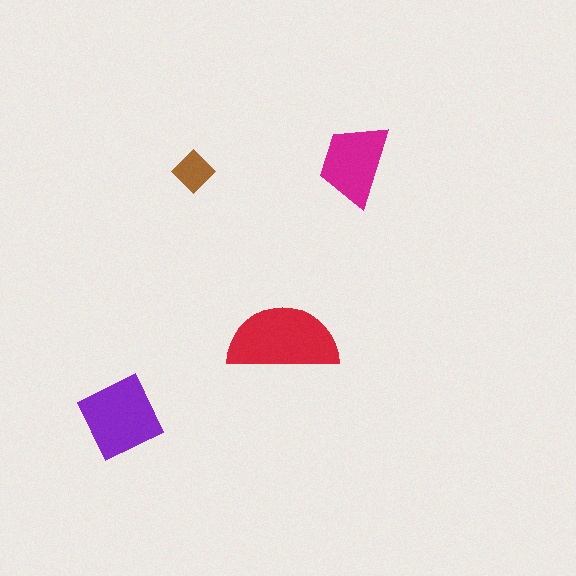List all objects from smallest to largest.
The brown diamond, the magenta trapezoid, the purple square, the red semicircle.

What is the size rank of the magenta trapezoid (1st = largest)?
3rd.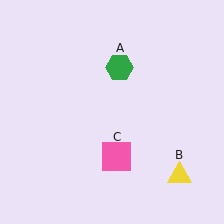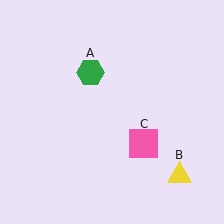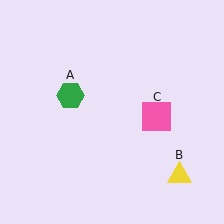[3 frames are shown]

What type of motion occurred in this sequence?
The green hexagon (object A), pink square (object C) rotated counterclockwise around the center of the scene.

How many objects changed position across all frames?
2 objects changed position: green hexagon (object A), pink square (object C).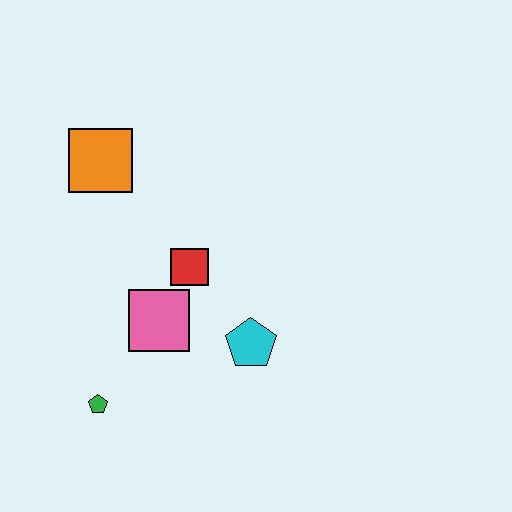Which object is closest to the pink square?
The red square is closest to the pink square.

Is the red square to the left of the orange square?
No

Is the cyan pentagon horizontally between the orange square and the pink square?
No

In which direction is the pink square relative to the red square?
The pink square is below the red square.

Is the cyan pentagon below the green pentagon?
No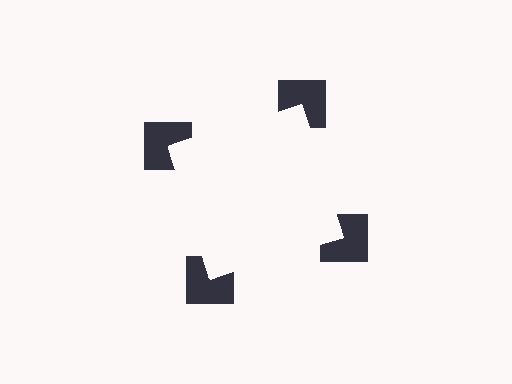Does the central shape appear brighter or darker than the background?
It typically appears slightly brighter than the background, even though no actual brightness change is drawn.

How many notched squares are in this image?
There are 4 — one at each vertex of the illusory square.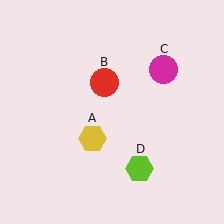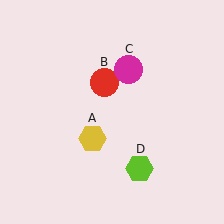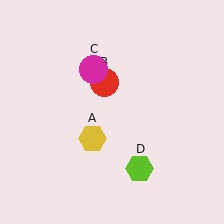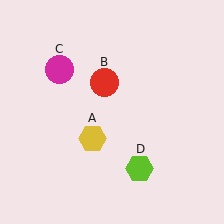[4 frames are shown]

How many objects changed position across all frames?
1 object changed position: magenta circle (object C).